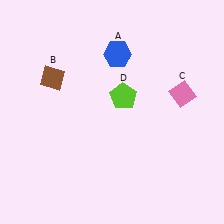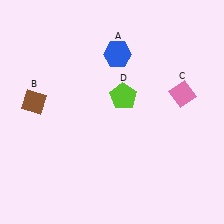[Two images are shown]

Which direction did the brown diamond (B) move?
The brown diamond (B) moved down.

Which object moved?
The brown diamond (B) moved down.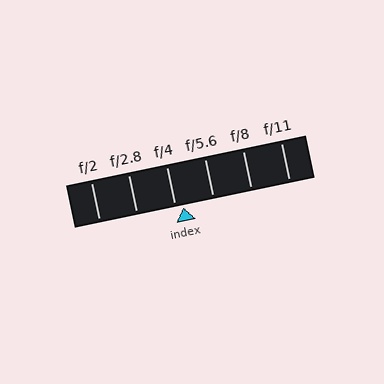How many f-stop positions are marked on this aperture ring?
There are 6 f-stop positions marked.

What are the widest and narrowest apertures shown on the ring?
The widest aperture shown is f/2 and the narrowest is f/11.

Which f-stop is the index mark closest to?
The index mark is closest to f/4.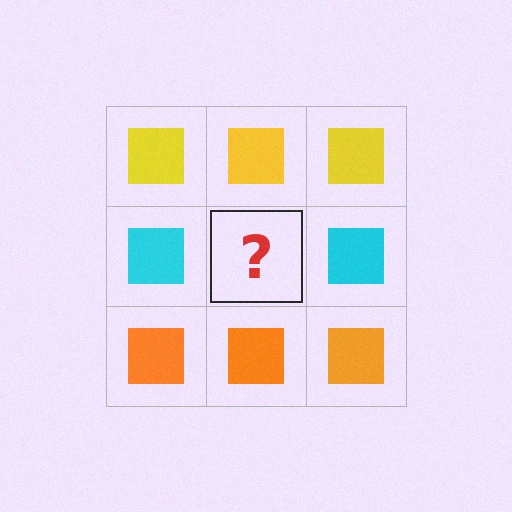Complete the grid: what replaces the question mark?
The question mark should be replaced with a cyan square.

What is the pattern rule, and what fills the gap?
The rule is that each row has a consistent color. The gap should be filled with a cyan square.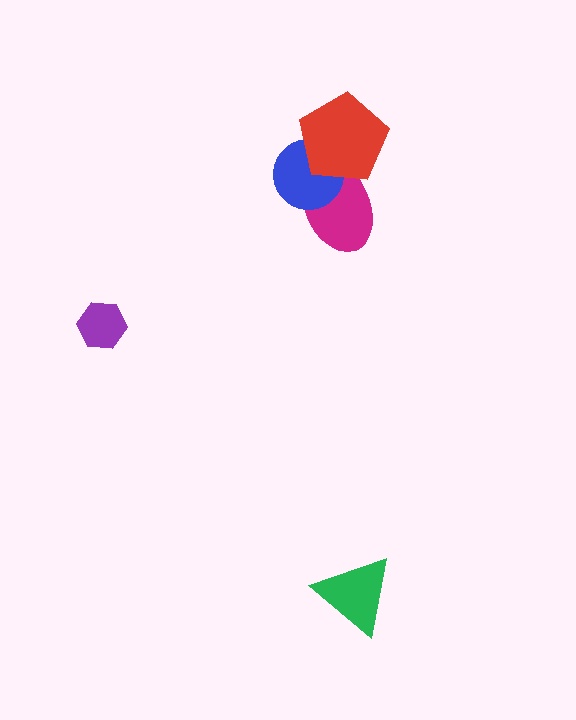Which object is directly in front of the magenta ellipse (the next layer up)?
The blue circle is directly in front of the magenta ellipse.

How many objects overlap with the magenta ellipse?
2 objects overlap with the magenta ellipse.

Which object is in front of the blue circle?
The red pentagon is in front of the blue circle.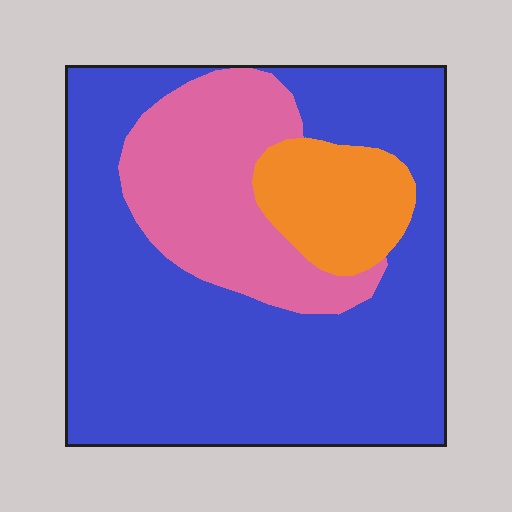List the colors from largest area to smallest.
From largest to smallest: blue, pink, orange.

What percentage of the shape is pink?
Pink takes up about one quarter (1/4) of the shape.